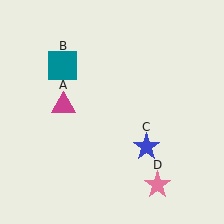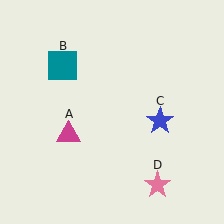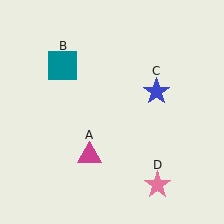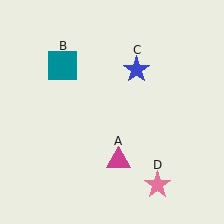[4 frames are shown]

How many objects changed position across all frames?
2 objects changed position: magenta triangle (object A), blue star (object C).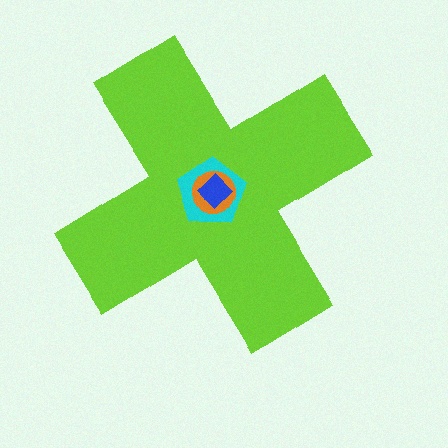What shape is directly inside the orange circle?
The blue diamond.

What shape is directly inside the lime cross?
The cyan pentagon.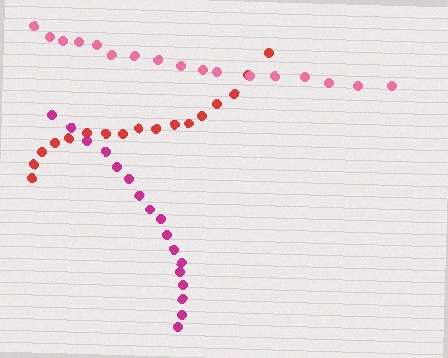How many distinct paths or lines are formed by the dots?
There are 3 distinct paths.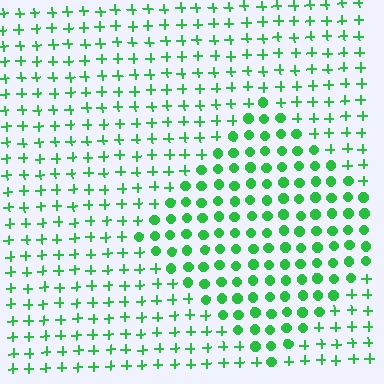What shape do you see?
I see a diamond.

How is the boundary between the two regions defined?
The boundary is defined by a change in element shape: circles inside vs. plus signs outside. All elements share the same color and spacing.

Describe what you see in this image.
The image is filled with small green elements arranged in a uniform grid. A diamond-shaped region contains circles, while the surrounding area contains plus signs. The boundary is defined purely by the change in element shape.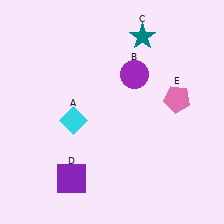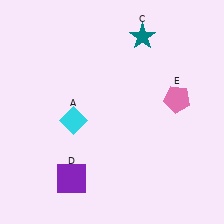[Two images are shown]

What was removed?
The purple circle (B) was removed in Image 2.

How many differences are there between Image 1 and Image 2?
There is 1 difference between the two images.